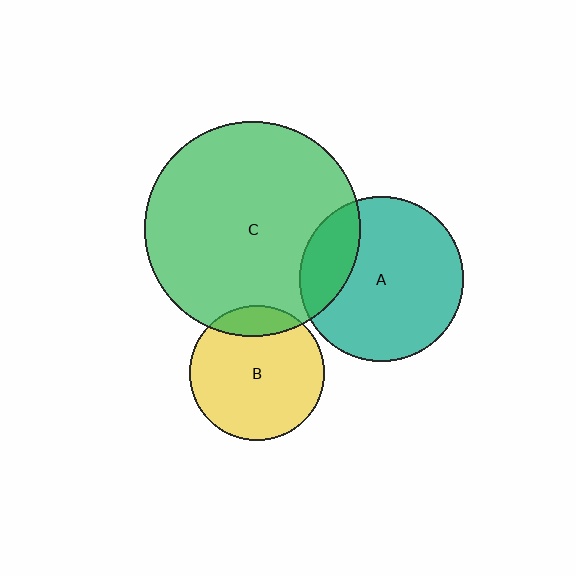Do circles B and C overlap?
Yes.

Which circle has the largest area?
Circle C (green).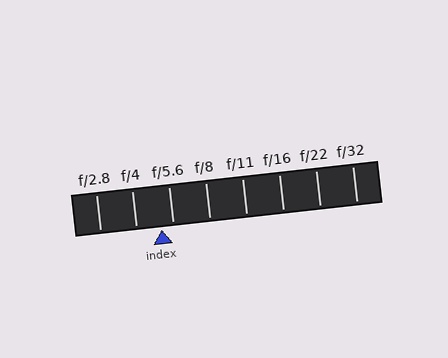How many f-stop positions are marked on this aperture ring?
There are 8 f-stop positions marked.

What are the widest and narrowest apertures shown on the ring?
The widest aperture shown is f/2.8 and the narrowest is f/32.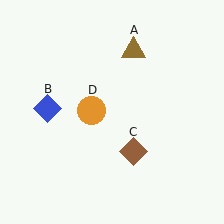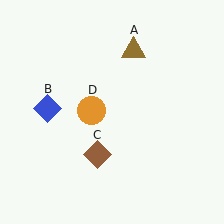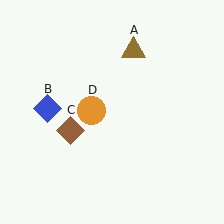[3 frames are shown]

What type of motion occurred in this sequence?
The brown diamond (object C) rotated clockwise around the center of the scene.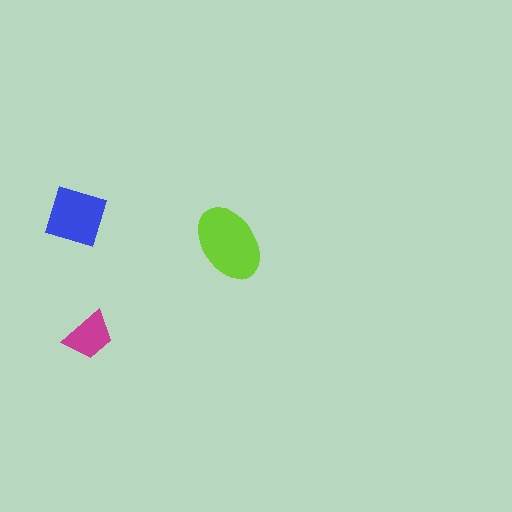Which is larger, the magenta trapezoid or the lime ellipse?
The lime ellipse.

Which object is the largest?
The lime ellipse.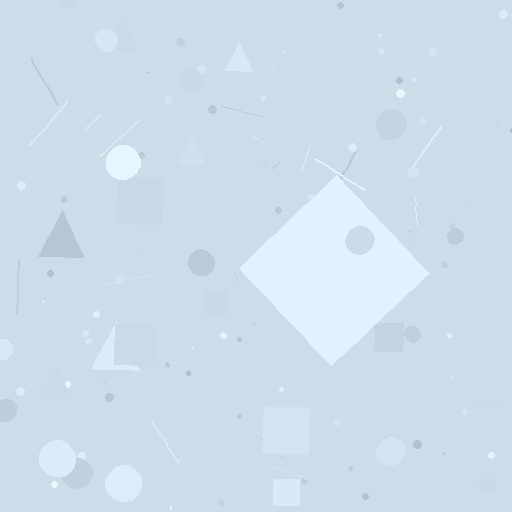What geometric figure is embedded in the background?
A diamond is embedded in the background.